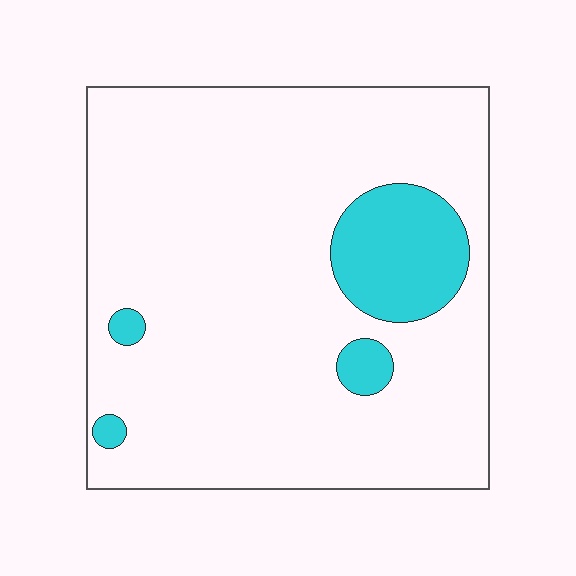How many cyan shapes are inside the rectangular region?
4.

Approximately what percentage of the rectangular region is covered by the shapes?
Approximately 10%.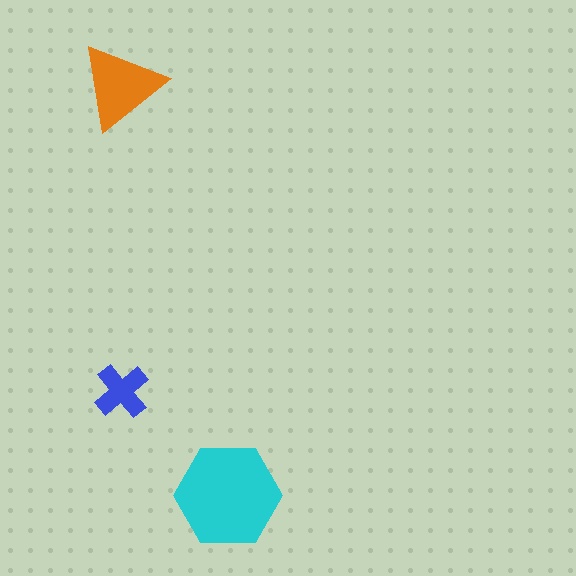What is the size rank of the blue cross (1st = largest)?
3rd.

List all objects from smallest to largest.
The blue cross, the orange triangle, the cyan hexagon.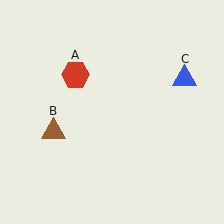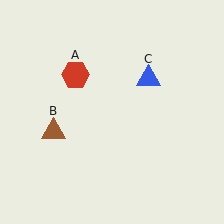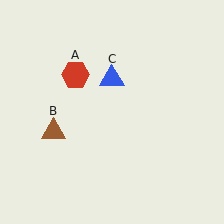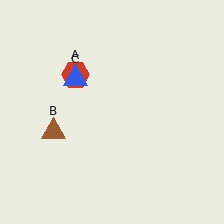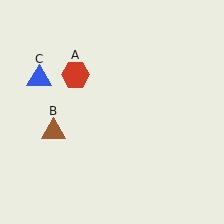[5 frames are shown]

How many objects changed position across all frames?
1 object changed position: blue triangle (object C).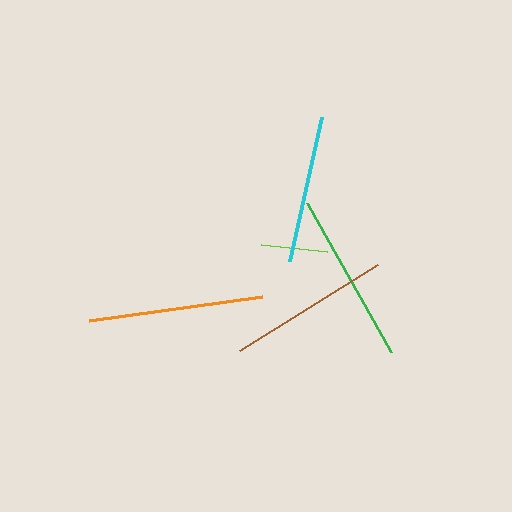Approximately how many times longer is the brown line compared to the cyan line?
The brown line is approximately 1.1 times the length of the cyan line.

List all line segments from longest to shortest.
From longest to shortest: orange, green, brown, cyan, lime.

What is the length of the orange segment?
The orange segment is approximately 175 pixels long.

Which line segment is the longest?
The orange line is the longest at approximately 175 pixels.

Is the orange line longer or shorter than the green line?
The orange line is longer than the green line.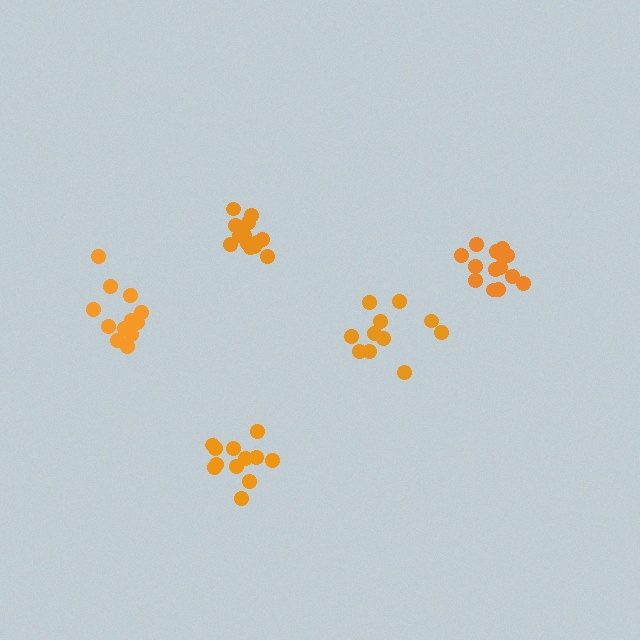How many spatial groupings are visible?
There are 5 spatial groupings.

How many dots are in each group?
Group 1: 13 dots, Group 2: 12 dots, Group 3: 11 dots, Group 4: 14 dots, Group 5: 12 dots (62 total).